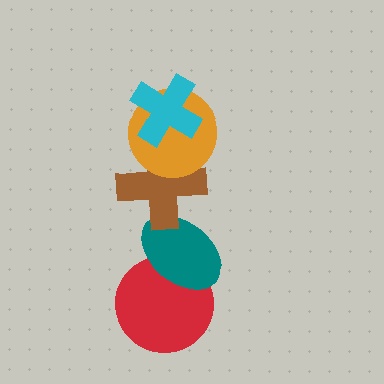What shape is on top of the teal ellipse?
The brown cross is on top of the teal ellipse.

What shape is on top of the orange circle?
The cyan cross is on top of the orange circle.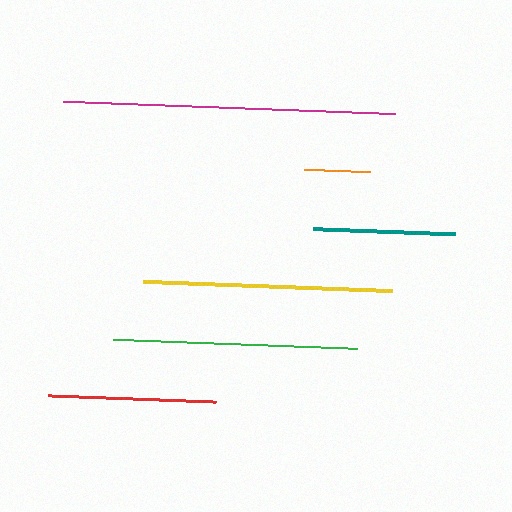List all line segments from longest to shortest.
From longest to shortest: magenta, yellow, green, red, teal, orange.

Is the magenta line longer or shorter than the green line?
The magenta line is longer than the green line.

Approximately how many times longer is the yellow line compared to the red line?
The yellow line is approximately 1.5 times the length of the red line.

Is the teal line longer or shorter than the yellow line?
The yellow line is longer than the teal line.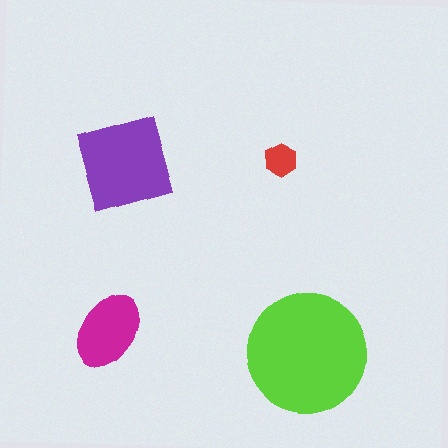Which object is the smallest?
The red hexagon.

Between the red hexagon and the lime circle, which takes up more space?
The lime circle.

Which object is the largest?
The lime circle.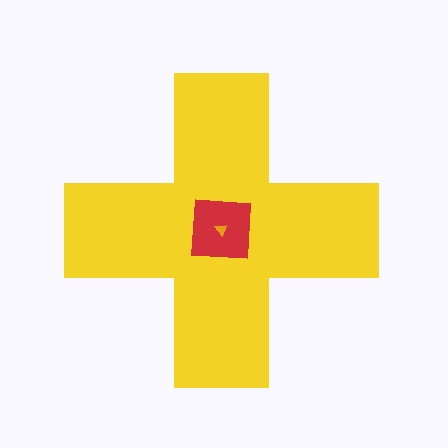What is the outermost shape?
The yellow cross.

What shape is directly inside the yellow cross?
The red square.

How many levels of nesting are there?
3.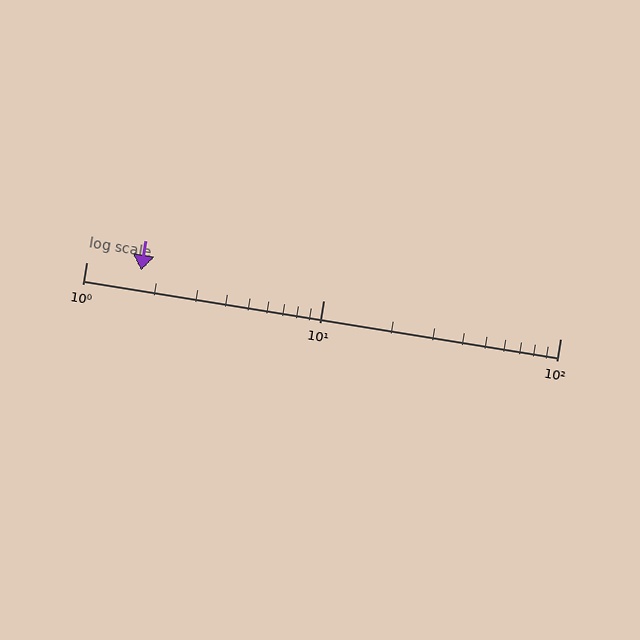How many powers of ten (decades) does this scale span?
The scale spans 2 decades, from 1 to 100.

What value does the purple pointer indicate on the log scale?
The pointer indicates approximately 1.7.